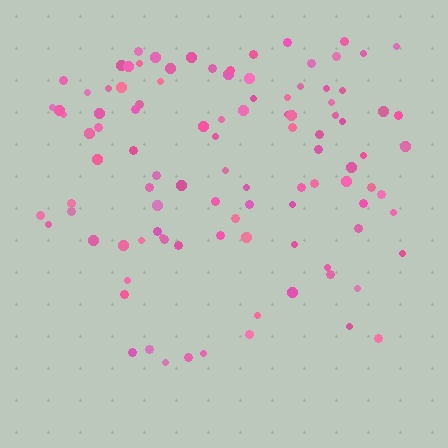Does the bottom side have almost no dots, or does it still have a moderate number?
Still a moderate number, just noticeably fewer than the top.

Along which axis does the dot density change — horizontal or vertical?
Vertical.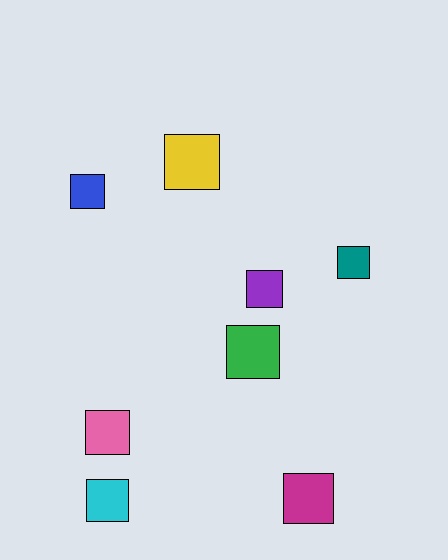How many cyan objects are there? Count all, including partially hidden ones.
There is 1 cyan object.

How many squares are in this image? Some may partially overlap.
There are 8 squares.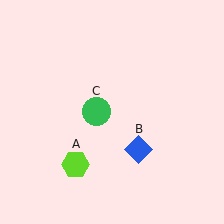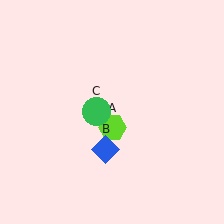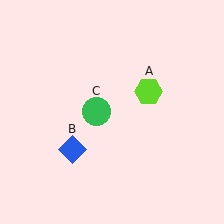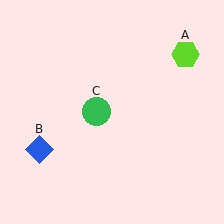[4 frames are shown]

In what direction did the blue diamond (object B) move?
The blue diamond (object B) moved left.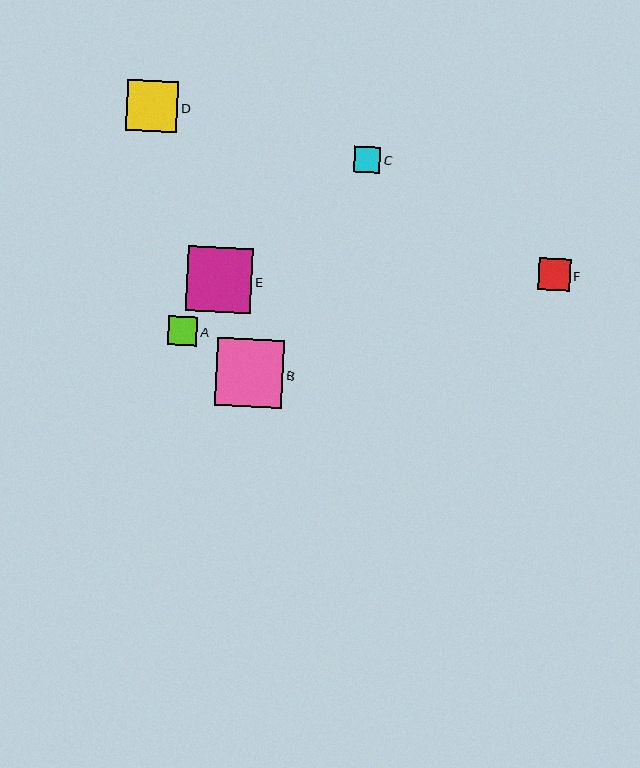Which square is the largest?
Square B is the largest with a size of approximately 67 pixels.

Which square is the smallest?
Square C is the smallest with a size of approximately 26 pixels.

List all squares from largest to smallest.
From largest to smallest: B, E, D, F, A, C.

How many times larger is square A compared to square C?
Square A is approximately 1.1 times the size of square C.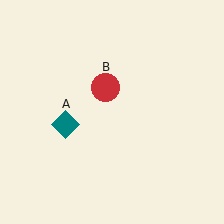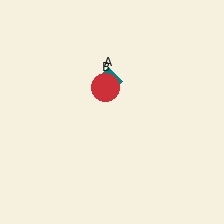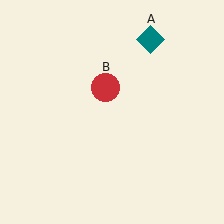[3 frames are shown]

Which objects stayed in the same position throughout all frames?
Red circle (object B) remained stationary.